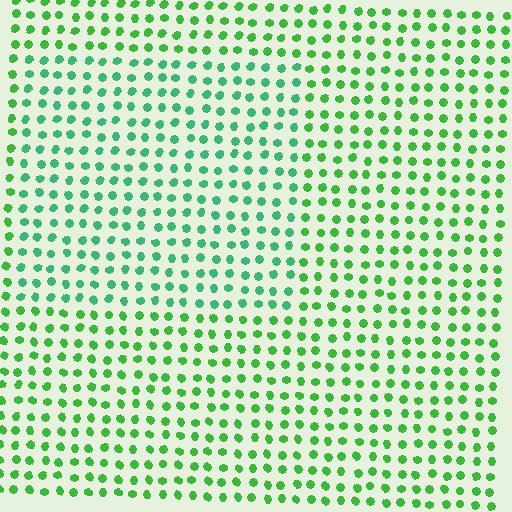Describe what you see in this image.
The image is filled with small green elements in a uniform arrangement. A rectangle-shaped region is visible where the elements are tinted to a slightly different hue, forming a subtle color boundary.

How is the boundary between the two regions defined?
The boundary is defined purely by a slight shift in hue (about 26 degrees). Spacing, size, and orientation are identical on both sides.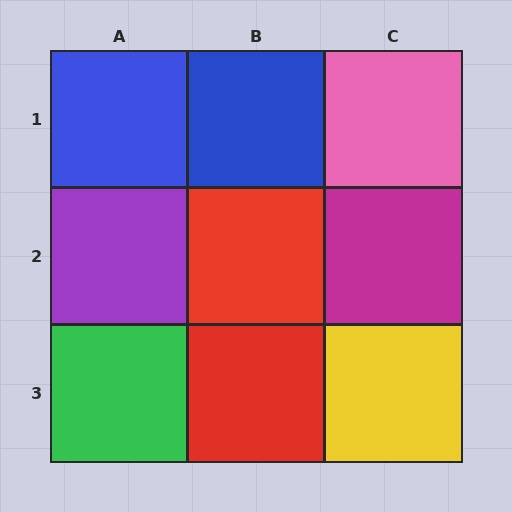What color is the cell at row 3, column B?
Red.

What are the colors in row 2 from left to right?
Purple, red, magenta.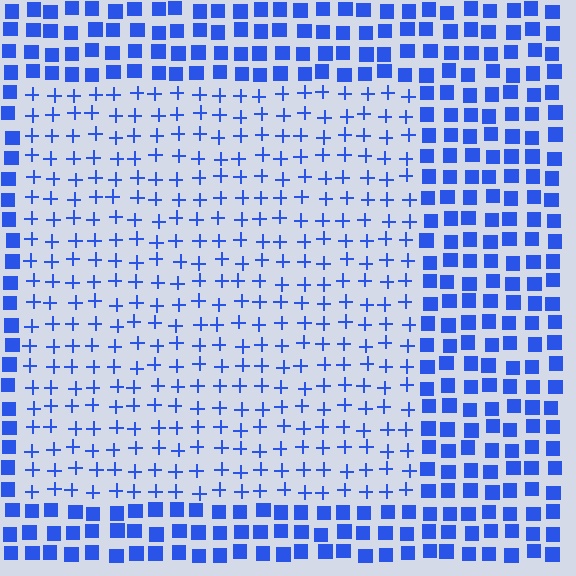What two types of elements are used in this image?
The image uses plus signs inside the rectangle region and squares outside it.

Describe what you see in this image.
The image is filled with small blue elements arranged in a uniform grid. A rectangle-shaped region contains plus signs, while the surrounding area contains squares. The boundary is defined purely by the change in element shape.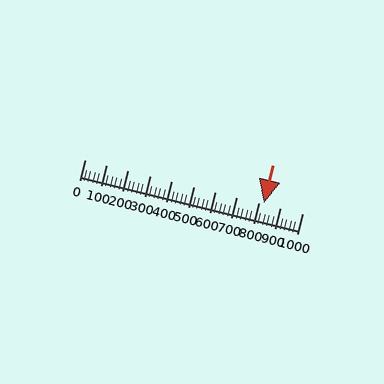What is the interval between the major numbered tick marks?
The major tick marks are spaced 100 units apart.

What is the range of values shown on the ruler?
The ruler shows values from 0 to 1000.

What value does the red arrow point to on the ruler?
The red arrow points to approximately 823.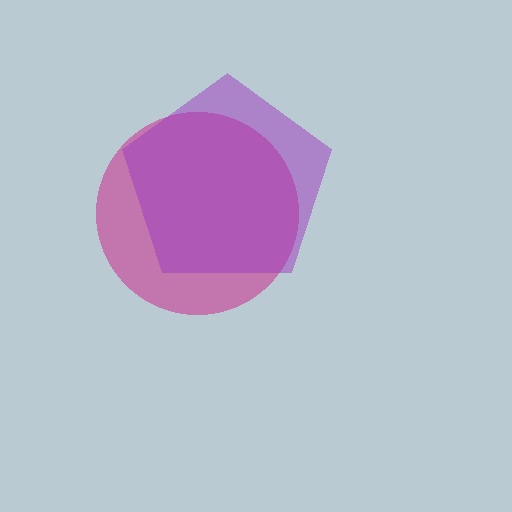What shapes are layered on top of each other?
The layered shapes are: a magenta circle, a purple pentagon.